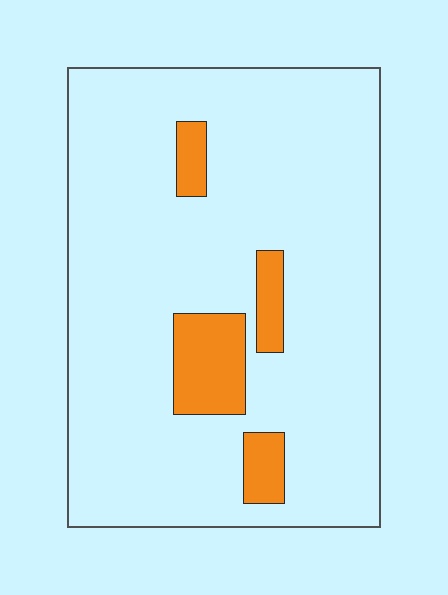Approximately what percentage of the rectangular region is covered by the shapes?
Approximately 10%.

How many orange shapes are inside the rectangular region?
4.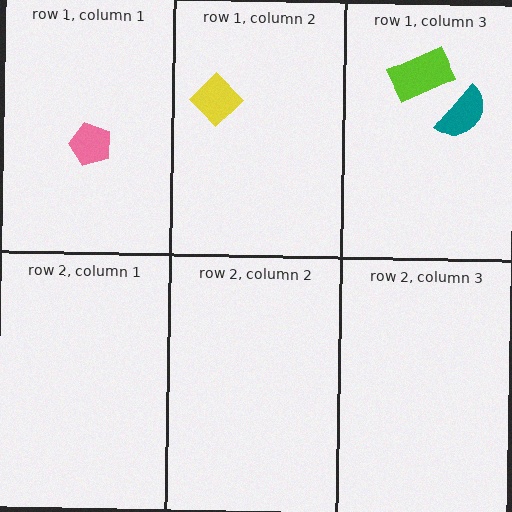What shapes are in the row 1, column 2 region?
The yellow diamond.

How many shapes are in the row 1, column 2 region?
1.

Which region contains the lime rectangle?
The row 1, column 3 region.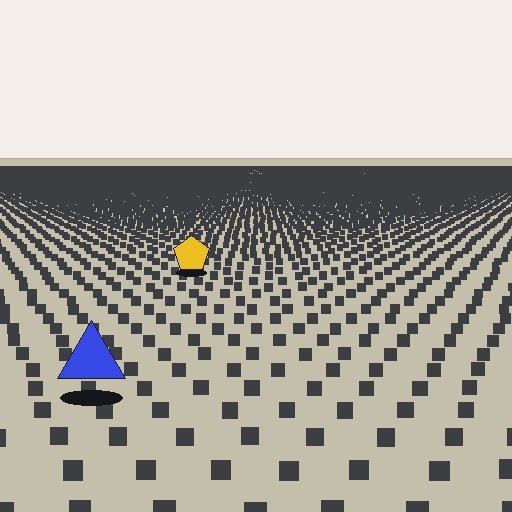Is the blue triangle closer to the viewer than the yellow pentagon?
Yes. The blue triangle is closer — you can tell from the texture gradient: the ground texture is coarser near it.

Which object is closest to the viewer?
The blue triangle is closest. The texture marks near it are larger and more spread out.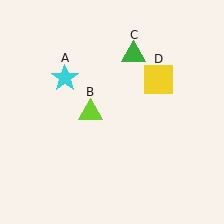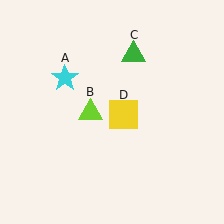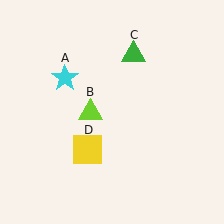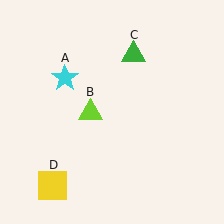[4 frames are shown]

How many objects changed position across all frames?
1 object changed position: yellow square (object D).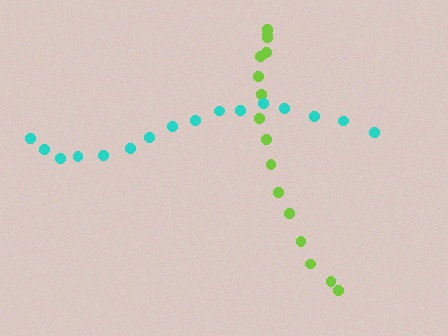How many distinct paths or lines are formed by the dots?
There are 2 distinct paths.